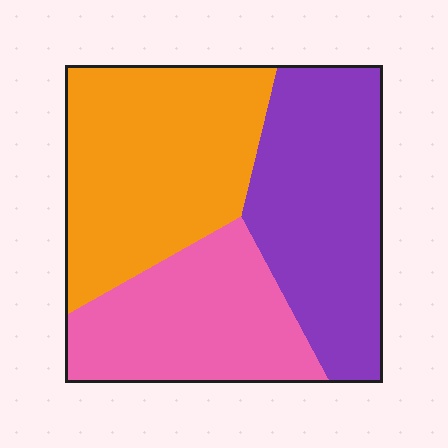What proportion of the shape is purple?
Purple takes up about one third (1/3) of the shape.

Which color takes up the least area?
Pink, at roughly 30%.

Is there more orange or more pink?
Orange.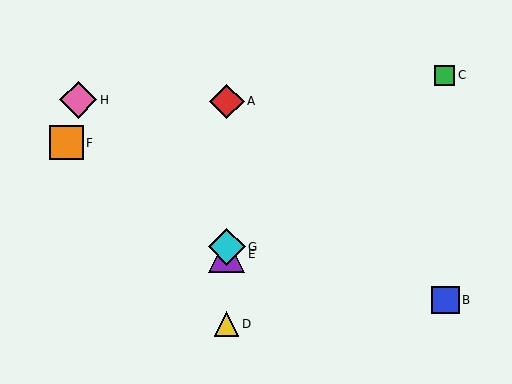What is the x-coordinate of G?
Object G is at x≈227.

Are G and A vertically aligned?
Yes, both are at x≈227.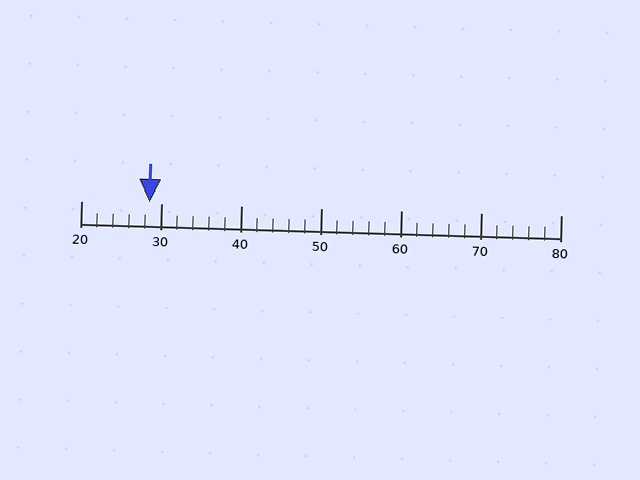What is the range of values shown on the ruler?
The ruler shows values from 20 to 80.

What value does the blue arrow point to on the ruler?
The blue arrow points to approximately 28.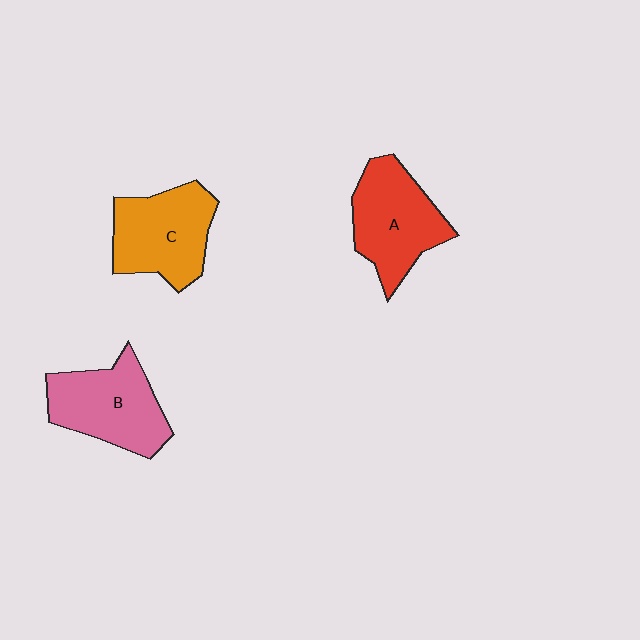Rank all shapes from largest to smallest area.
From largest to smallest: C (orange), B (pink), A (red).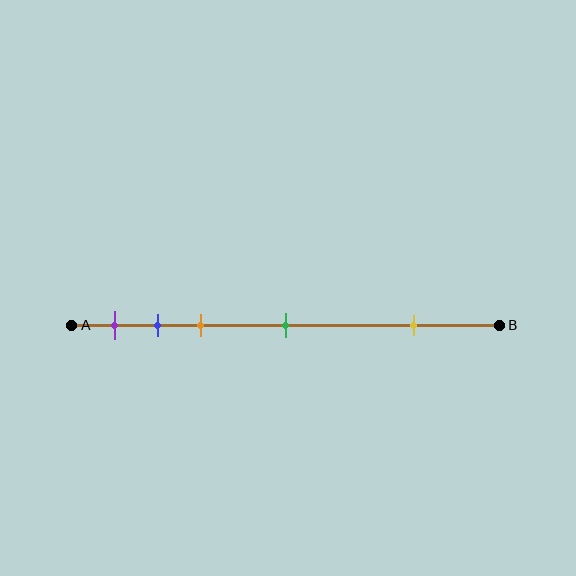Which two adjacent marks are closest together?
The blue and orange marks are the closest adjacent pair.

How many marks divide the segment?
There are 5 marks dividing the segment.